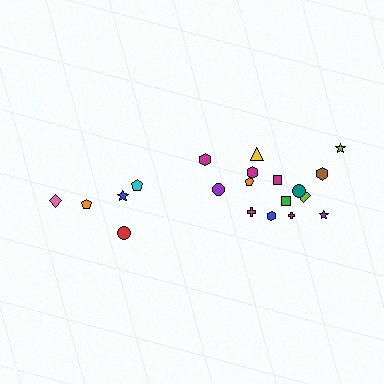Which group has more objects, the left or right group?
The right group.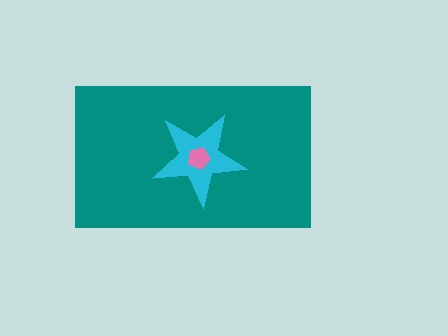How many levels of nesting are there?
3.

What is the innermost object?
The pink pentagon.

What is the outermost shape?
The teal rectangle.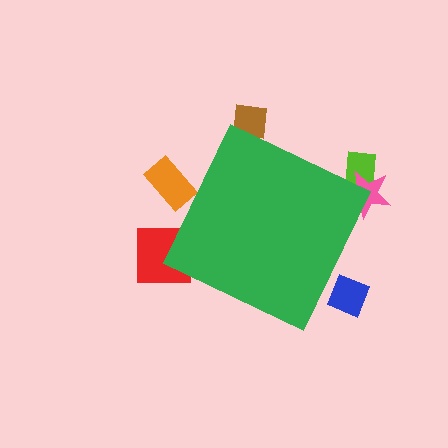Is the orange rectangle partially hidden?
Yes, the orange rectangle is partially hidden behind the green diamond.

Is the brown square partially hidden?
Yes, the brown square is partially hidden behind the green diamond.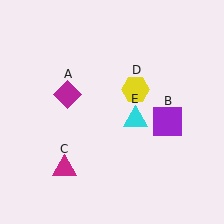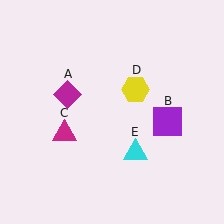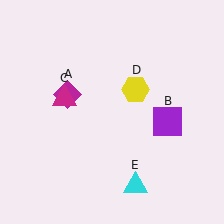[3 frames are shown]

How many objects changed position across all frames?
2 objects changed position: magenta triangle (object C), cyan triangle (object E).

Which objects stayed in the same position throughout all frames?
Magenta diamond (object A) and purple square (object B) and yellow hexagon (object D) remained stationary.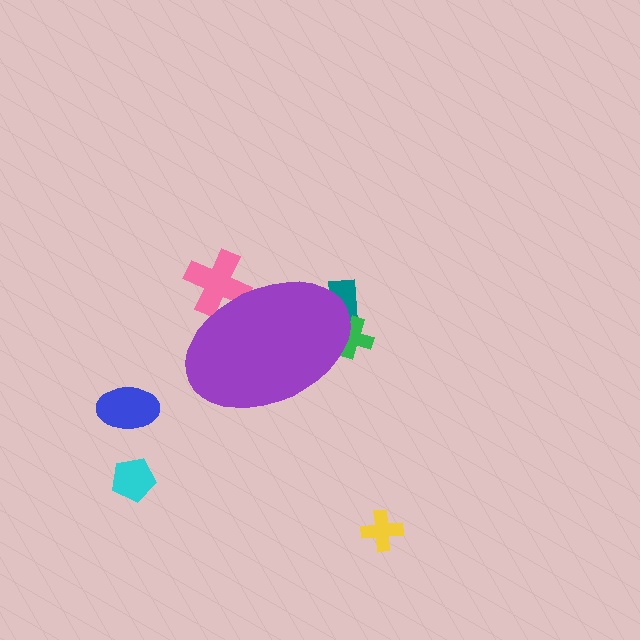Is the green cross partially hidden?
Yes, the green cross is partially hidden behind the purple ellipse.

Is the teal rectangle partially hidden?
Yes, the teal rectangle is partially hidden behind the purple ellipse.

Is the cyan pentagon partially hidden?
No, the cyan pentagon is fully visible.